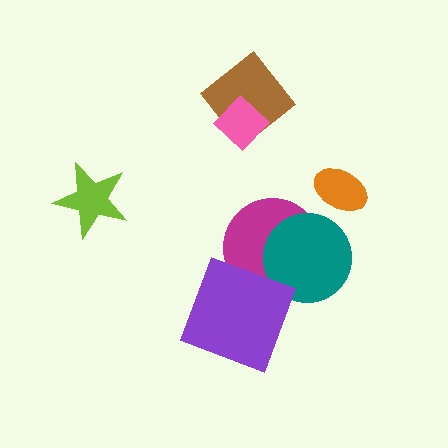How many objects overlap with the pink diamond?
1 object overlaps with the pink diamond.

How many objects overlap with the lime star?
0 objects overlap with the lime star.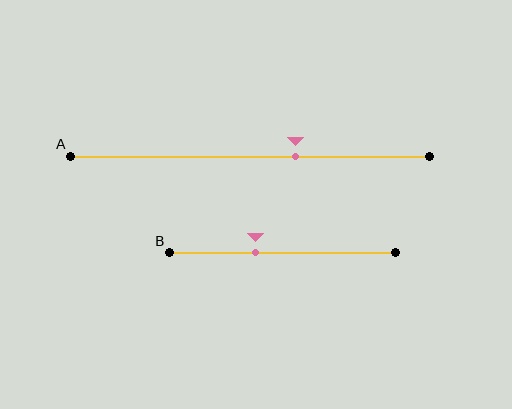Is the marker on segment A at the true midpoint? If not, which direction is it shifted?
No, the marker on segment A is shifted to the right by about 13% of the segment length.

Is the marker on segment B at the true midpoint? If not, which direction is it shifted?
No, the marker on segment B is shifted to the left by about 12% of the segment length.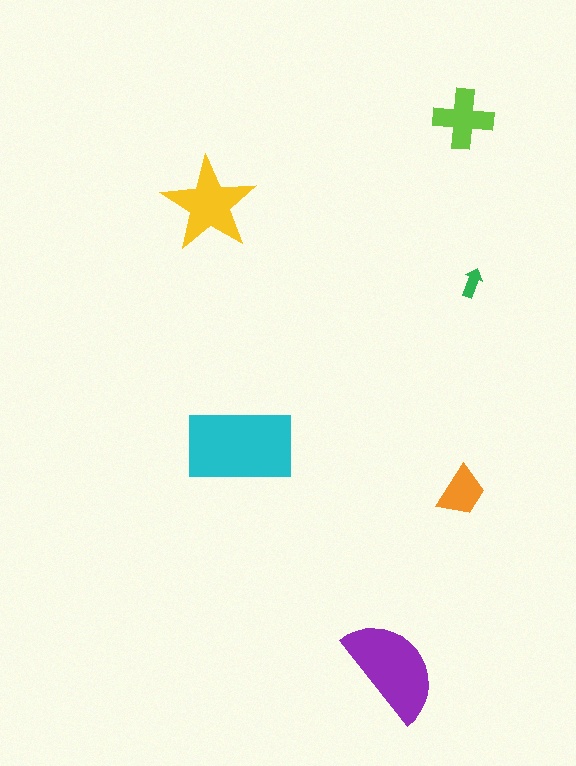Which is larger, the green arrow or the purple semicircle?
The purple semicircle.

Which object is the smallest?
The green arrow.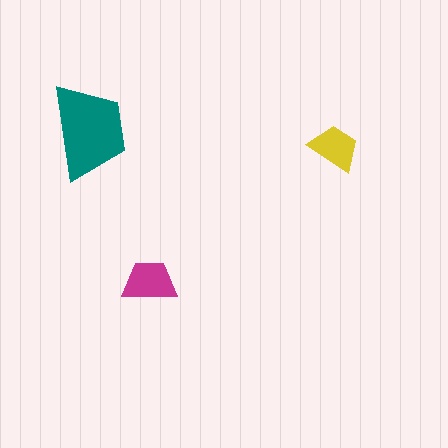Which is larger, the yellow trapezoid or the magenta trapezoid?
The magenta one.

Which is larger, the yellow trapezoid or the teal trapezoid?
The teal one.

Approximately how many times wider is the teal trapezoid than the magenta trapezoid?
About 1.5 times wider.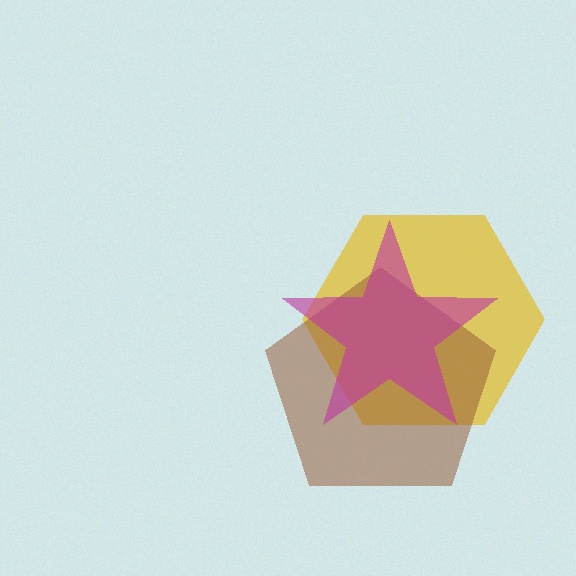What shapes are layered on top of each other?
The layered shapes are: a yellow hexagon, a brown pentagon, a magenta star.